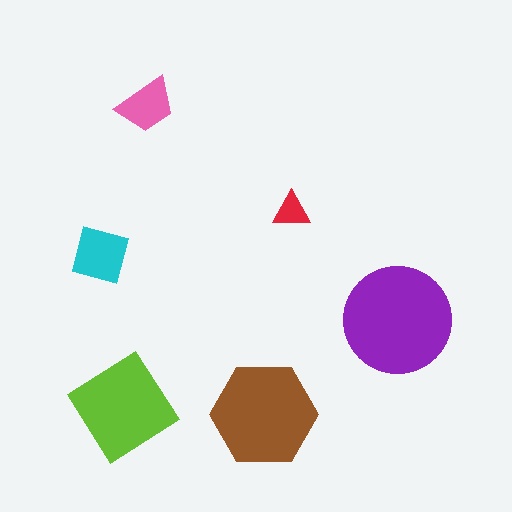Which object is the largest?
The purple circle.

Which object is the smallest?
The red triangle.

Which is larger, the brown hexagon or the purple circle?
The purple circle.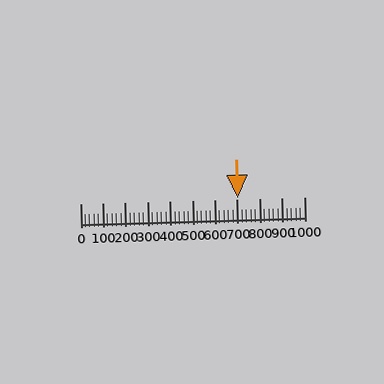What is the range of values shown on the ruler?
The ruler shows values from 0 to 1000.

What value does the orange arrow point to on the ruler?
The orange arrow points to approximately 704.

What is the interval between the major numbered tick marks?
The major tick marks are spaced 100 units apart.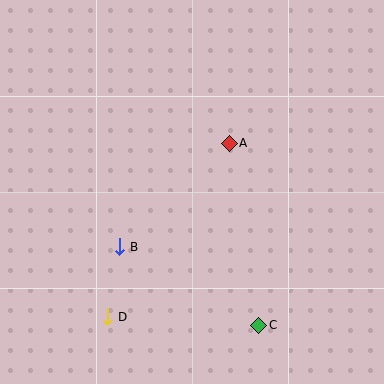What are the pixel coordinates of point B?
Point B is at (120, 247).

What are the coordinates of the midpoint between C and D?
The midpoint between C and D is at (183, 321).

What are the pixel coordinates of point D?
Point D is at (108, 317).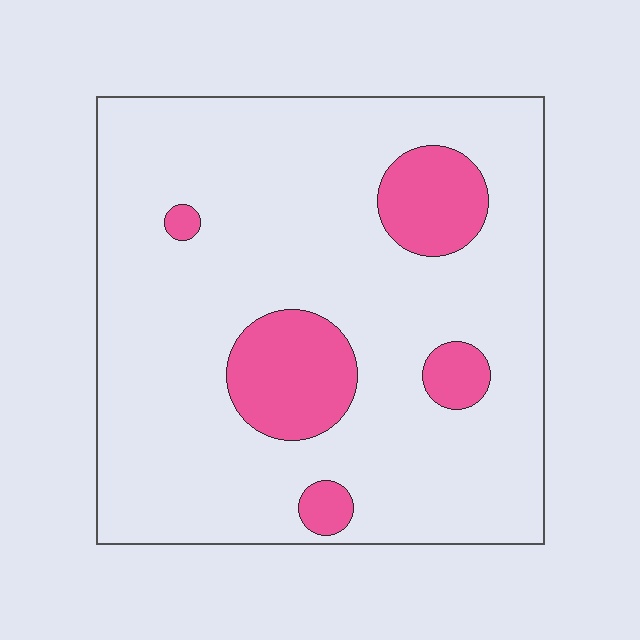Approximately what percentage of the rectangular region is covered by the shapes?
Approximately 15%.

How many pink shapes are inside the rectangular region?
5.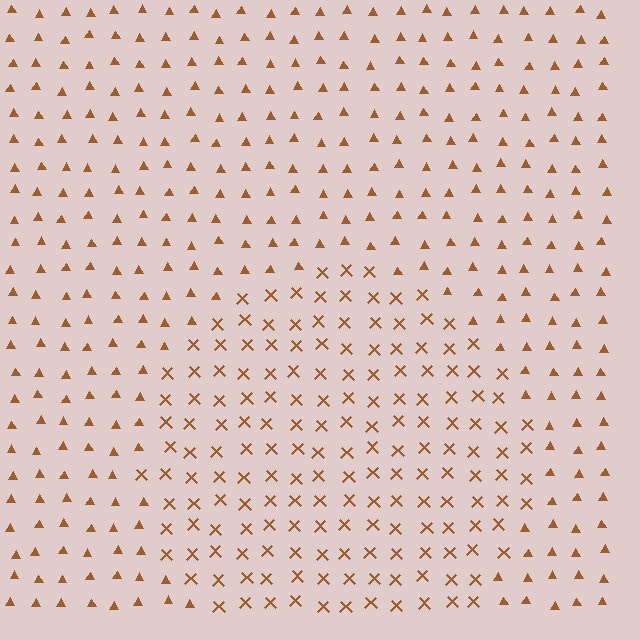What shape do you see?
I see a circle.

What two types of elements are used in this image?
The image uses X marks inside the circle region and triangles outside it.